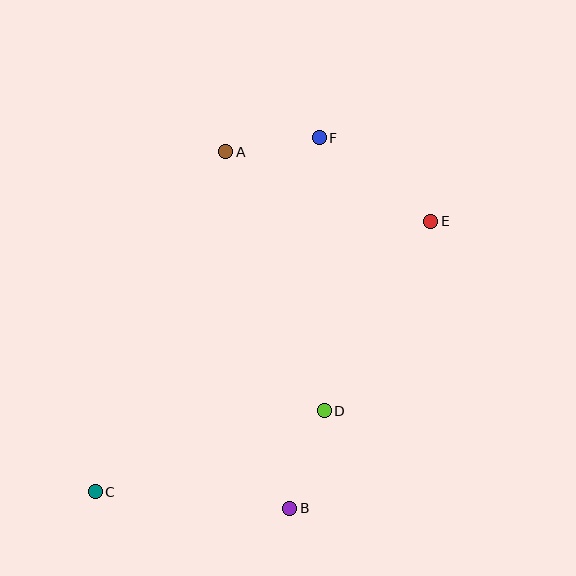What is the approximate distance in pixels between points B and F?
The distance between B and F is approximately 372 pixels.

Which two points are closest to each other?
Points A and F are closest to each other.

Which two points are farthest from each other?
Points C and E are farthest from each other.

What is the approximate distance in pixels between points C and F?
The distance between C and F is approximately 419 pixels.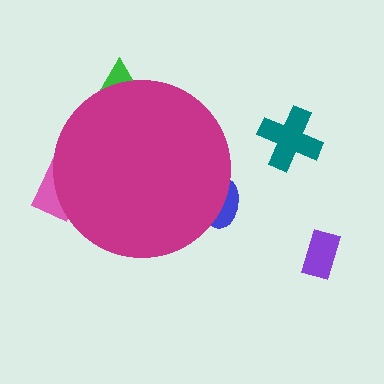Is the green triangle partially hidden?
Yes, the green triangle is partially hidden behind the magenta circle.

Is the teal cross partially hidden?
No, the teal cross is fully visible.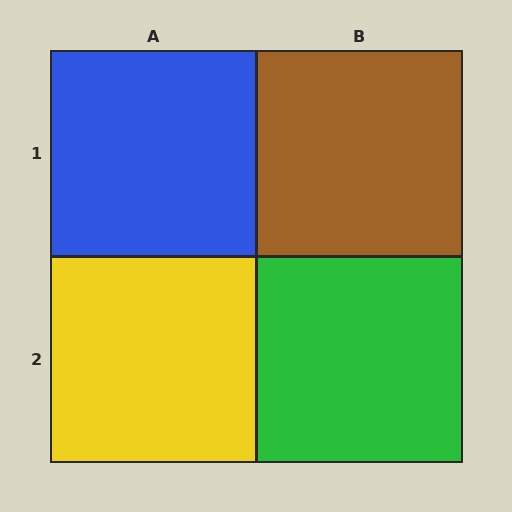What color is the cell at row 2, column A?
Yellow.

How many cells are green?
1 cell is green.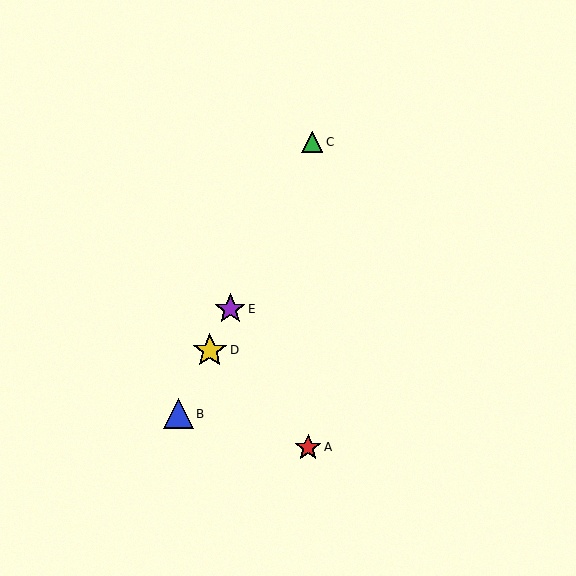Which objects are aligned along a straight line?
Objects B, C, D, E are aligned along a straight line.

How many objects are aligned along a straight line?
4 objects (B, C, D, E) are aligned along a straight line.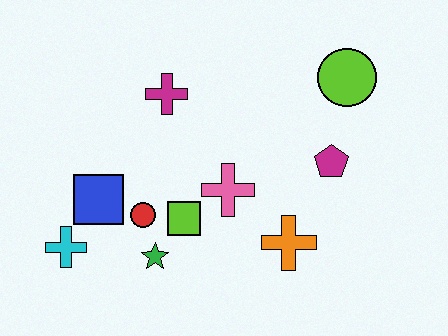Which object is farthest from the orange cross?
The cyan cross is farthest from the orange cross.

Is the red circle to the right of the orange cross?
No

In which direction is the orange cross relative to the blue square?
The orange cross is to the right of the blue square.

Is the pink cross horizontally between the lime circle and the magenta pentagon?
No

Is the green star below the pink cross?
Yes